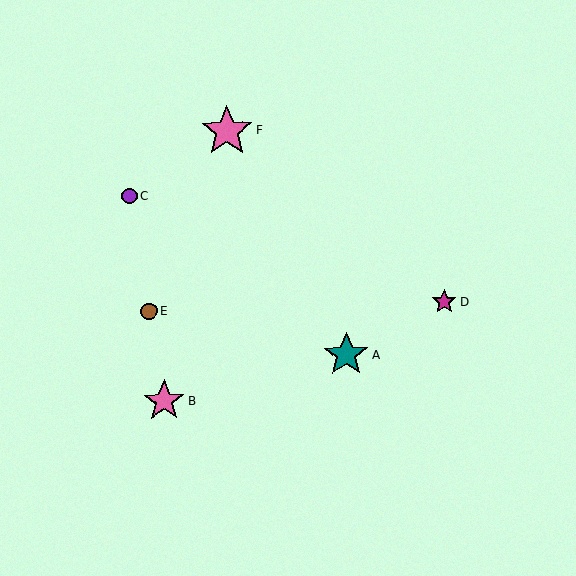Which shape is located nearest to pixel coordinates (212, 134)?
The pink star (labeled F) at (227, 131) is nearest to that location.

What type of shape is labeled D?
Shape D is a magenta star.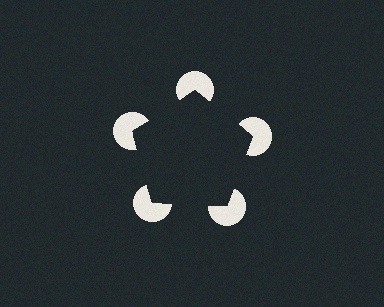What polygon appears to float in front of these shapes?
An illusory pentagon — its edges are inferred from the aligned wedge cuts in the pac-man discs, not physically drawn.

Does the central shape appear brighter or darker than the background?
It typically appears slightly darker than the background, even though no actual brightness change is drawn.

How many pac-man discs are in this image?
There are 5 — one at each vertex of the illusory pentagon.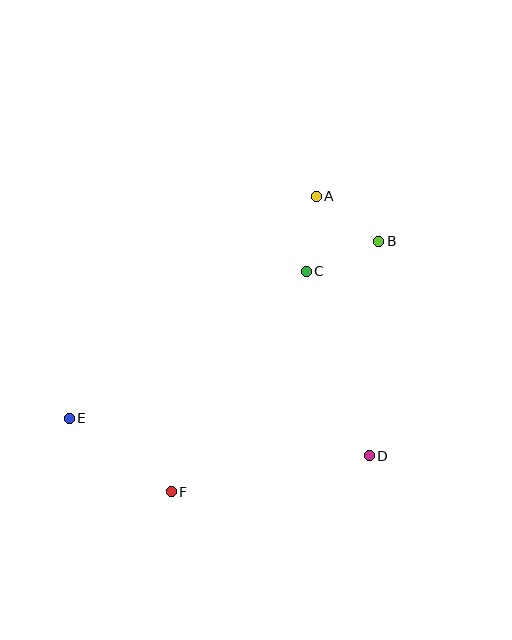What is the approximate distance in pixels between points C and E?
The distance between C and E is approximately 279 pixels.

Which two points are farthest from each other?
Points B and E are farthest from each other.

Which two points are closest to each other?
Points A and C are closest to each other.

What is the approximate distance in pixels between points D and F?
The distance between D and F is approximately 201 pixels.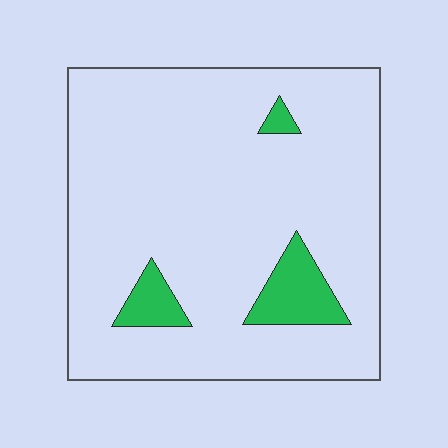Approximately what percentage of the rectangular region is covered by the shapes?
Approximately 10%.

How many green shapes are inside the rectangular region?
3.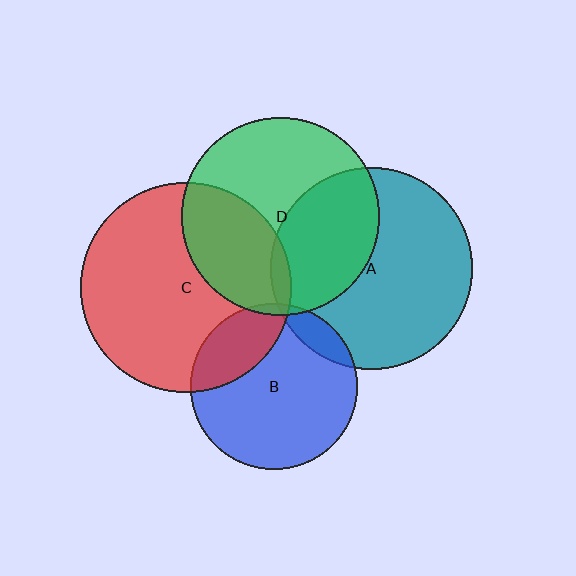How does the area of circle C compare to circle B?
Approximately 1.6 times.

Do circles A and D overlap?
Yes.